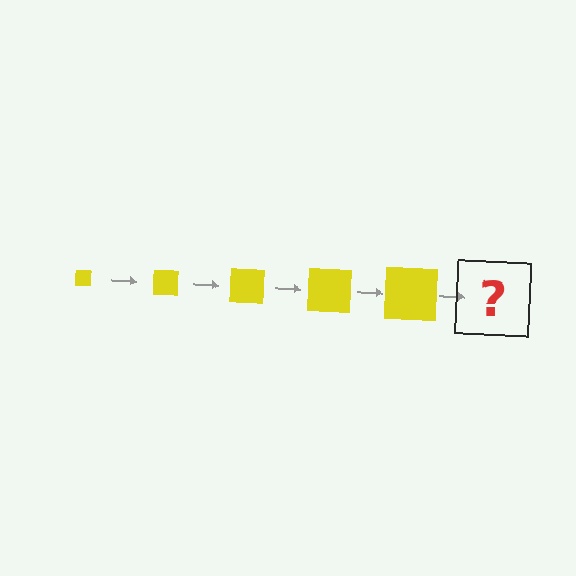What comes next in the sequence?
The next element should be a yellow square, larger than the previous one.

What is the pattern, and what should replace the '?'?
The pattern is that the square gets progressively larger each step. The '?' should be a yellow square, larger than the previous one.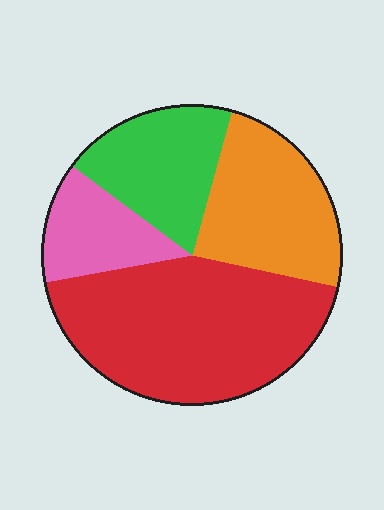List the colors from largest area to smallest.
From largest to smallest: red, orange, green, pink.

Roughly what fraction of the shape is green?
Green takes up between a sixth and a third of the shape.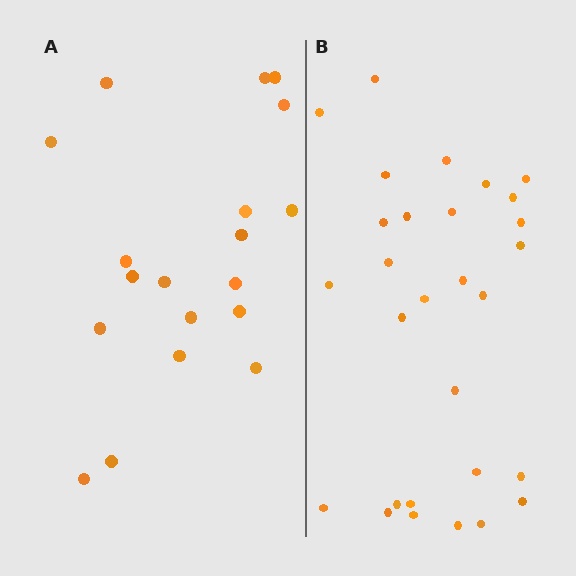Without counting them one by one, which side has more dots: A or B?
Region B (the right region) has more dots.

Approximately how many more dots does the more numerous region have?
Region B has roughly 10 or so more dots than region A.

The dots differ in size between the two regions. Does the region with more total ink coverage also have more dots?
No. Region A has more total ink coverage because its dots are larger, but region B actually contains more individual dots. Total area can be misleading — the number of items is what matters here.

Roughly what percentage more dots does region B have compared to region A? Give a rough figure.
About 55% more.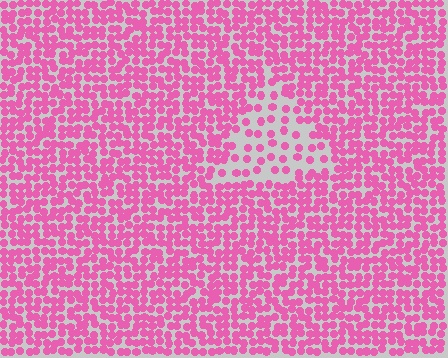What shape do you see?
I see a triangle.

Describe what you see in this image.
The image contains small pink elements arranged at two different densities. A triangle-shaped region is visible where the elements are less densely packed than the surrounding area.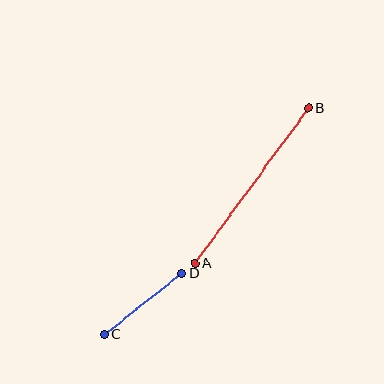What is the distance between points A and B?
The distance is approximately 192 pixels.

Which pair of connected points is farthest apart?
Points A and B are farthest apart.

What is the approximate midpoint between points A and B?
The midpoint is at approximately (252, 186) pixels.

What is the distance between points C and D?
The distance is approximately 98 pixels.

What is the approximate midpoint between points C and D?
The midpoint is at approximately (143, 304) pixels.